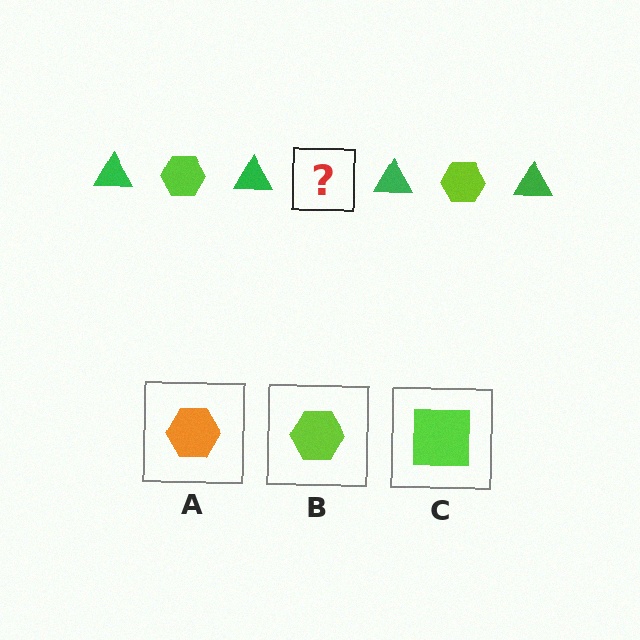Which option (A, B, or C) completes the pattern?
B.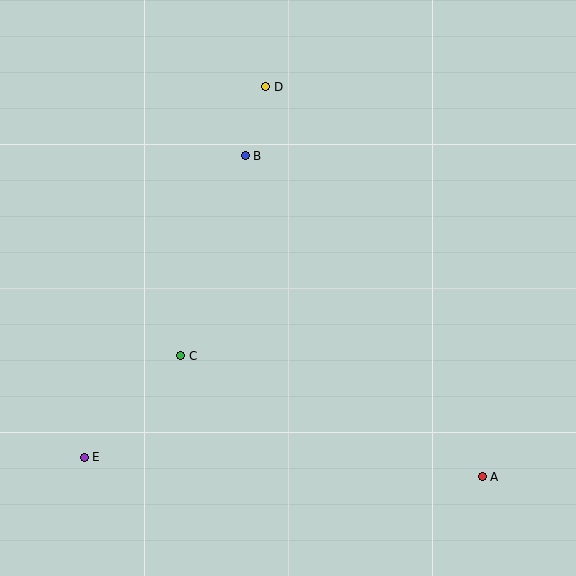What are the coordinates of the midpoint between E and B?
The midpoint between E and B is at (165, 307).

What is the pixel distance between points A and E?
The distance between A and E is 399 pixels.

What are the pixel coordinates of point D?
Point D is at (266, 87).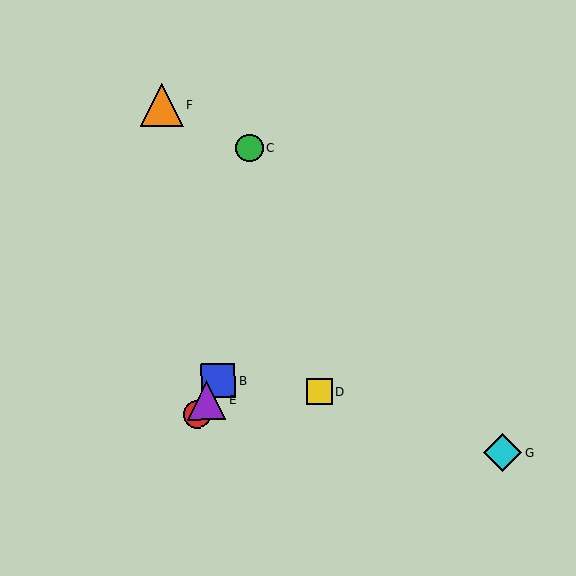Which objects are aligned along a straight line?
Objects A, B, E are aligned along a straight line.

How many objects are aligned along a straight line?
3 objects (A, B, E) are aligned along a straight line.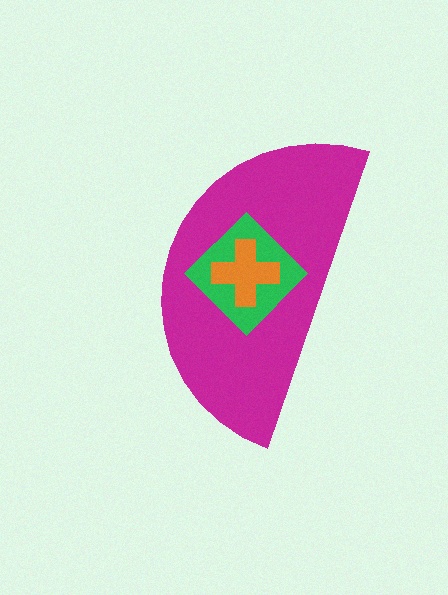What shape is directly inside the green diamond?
The orange cross.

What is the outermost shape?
The magenta semicircle.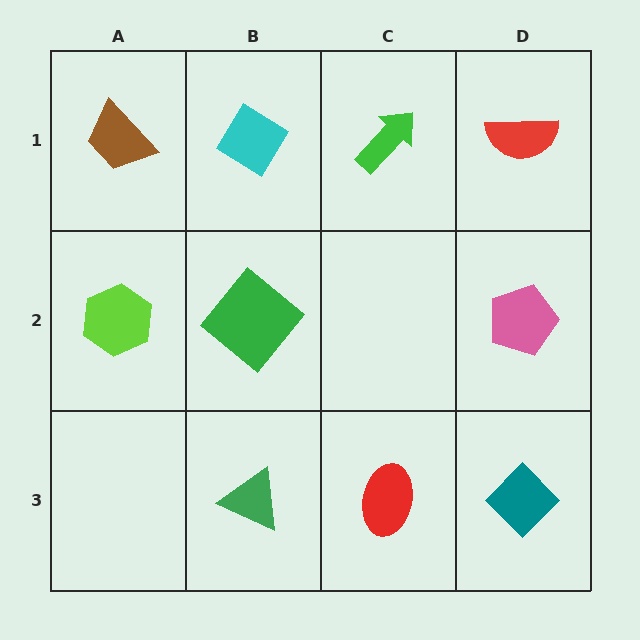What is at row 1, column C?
A green arrow.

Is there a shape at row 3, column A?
No, that cell is empty.